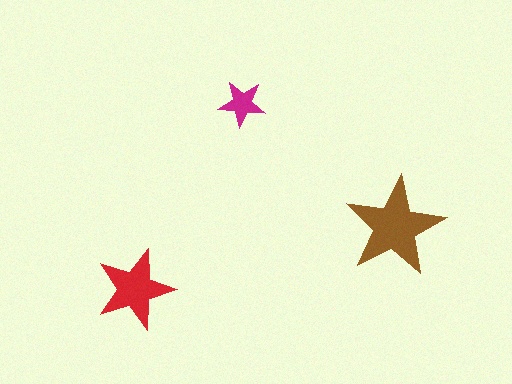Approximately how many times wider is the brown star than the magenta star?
About 2 times wider.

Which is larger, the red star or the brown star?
The brown one.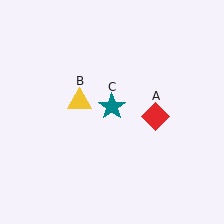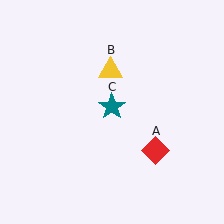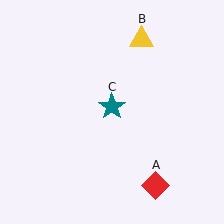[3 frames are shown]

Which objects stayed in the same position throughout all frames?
Teal star (object C) remained stationary.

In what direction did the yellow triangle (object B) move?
The yellow triangle (object B) moved up and to the right.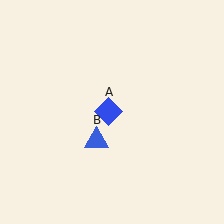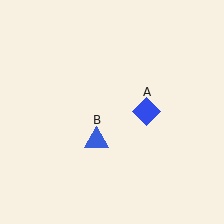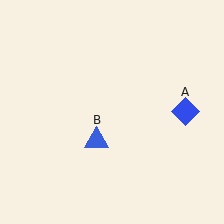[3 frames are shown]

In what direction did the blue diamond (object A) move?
The blue diamond (object A) moved right.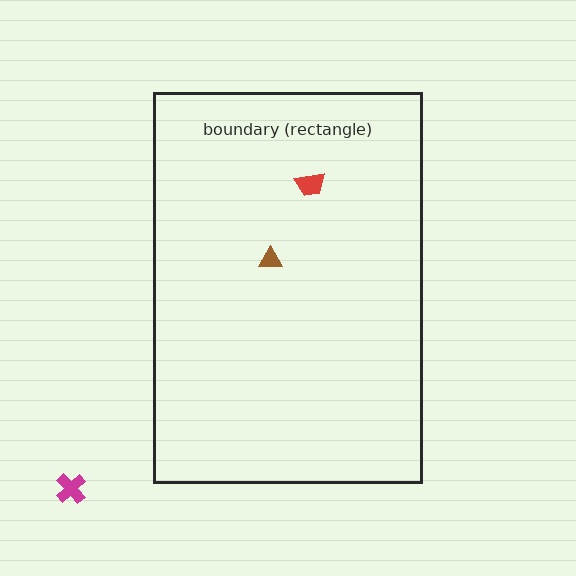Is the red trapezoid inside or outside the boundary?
Inside.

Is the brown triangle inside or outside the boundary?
Inside.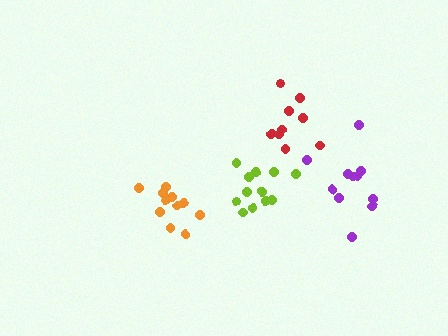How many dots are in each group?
Group 1: 11 dots, Group 2: 11 dots, Group 3: 9 dots, Group 4: 13 dots (44 total).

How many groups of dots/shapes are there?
There are 4 groups.